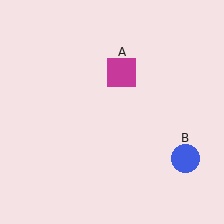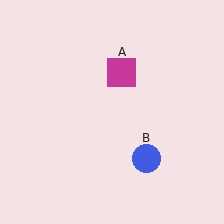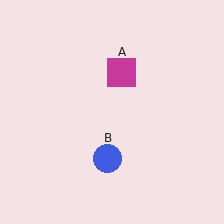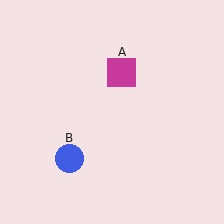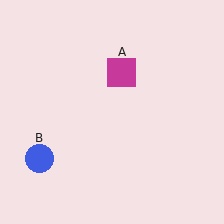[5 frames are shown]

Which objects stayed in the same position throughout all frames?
Magenta square (object A) remained stationary.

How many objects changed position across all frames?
1 object changed position: blue circle (object B).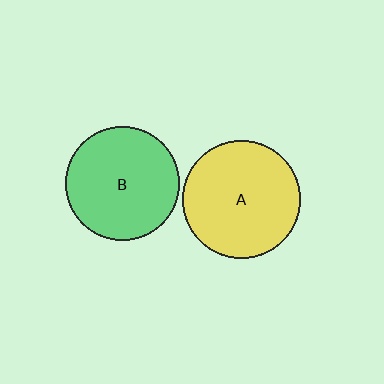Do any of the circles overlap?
No, none of the circles overlap.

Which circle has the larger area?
Circle A (yellow).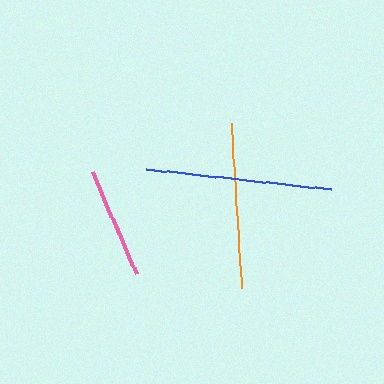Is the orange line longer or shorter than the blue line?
The blue line is longer than the orange line.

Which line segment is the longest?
The blue line is the longest at approximately 187 pixels.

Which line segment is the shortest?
The pink line is the shortest at approximately 111 pixels.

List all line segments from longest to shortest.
From longest to shortest: blue, orange, pink.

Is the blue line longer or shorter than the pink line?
The blue line is longer than the pink line.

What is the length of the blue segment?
The blue segment is approximately 187 pixels long.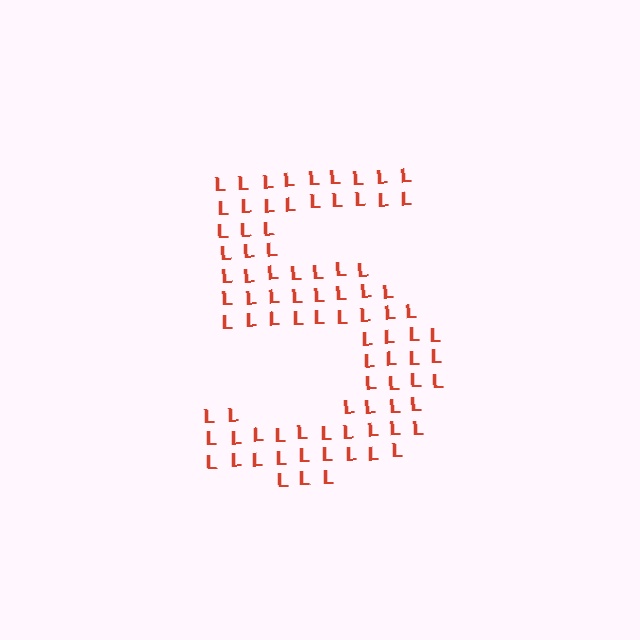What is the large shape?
The large shape is the digit 5.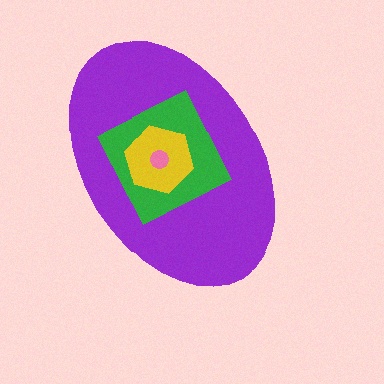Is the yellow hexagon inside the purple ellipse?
Yes.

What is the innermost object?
The pink circle.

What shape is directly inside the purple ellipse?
The green diamond.